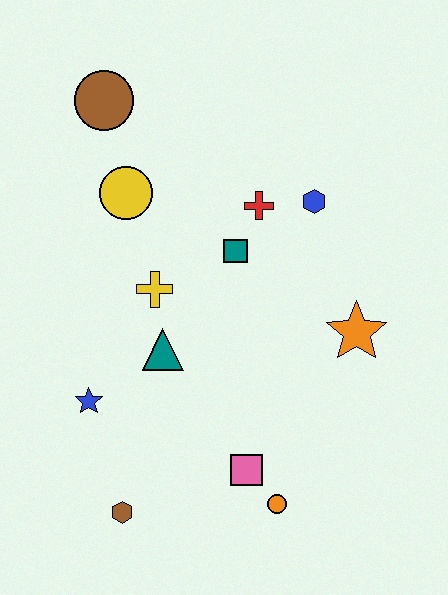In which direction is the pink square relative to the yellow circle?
The pink square is below the yellow circle.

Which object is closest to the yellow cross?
The teal triangle is closest to the yellow cross.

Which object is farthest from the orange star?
The brown circle is farthest from the orange star.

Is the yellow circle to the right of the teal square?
No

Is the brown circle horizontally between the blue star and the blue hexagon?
Yes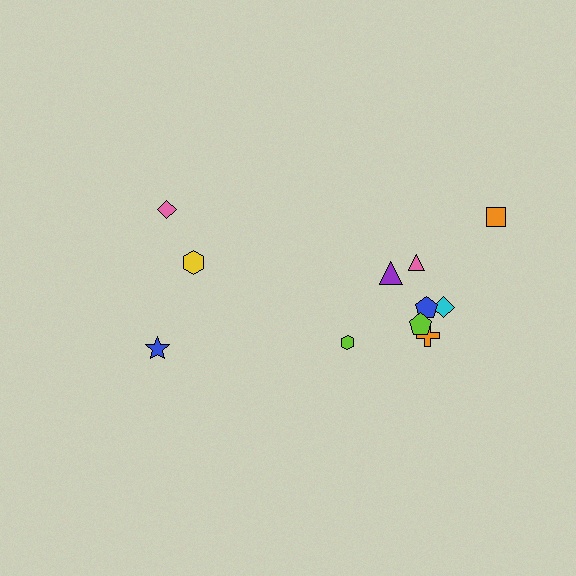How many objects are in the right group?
There are 8 objects.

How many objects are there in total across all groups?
There are 11 objects.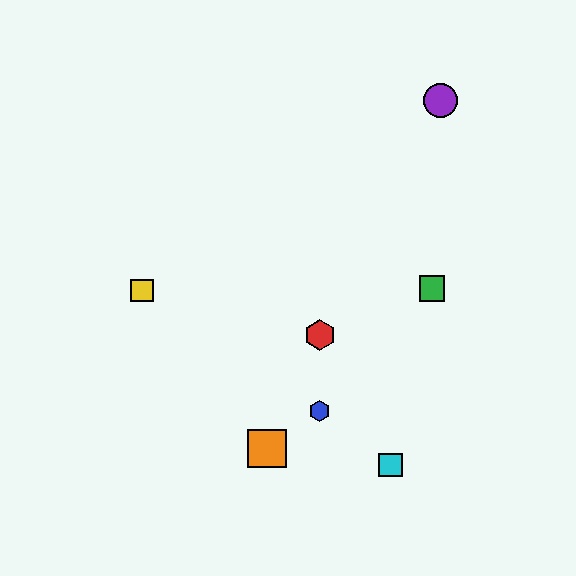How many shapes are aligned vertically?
2 shapes (the red hexagon, the blue hexagon) are aligned vertically.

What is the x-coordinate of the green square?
The green square is at x≈432.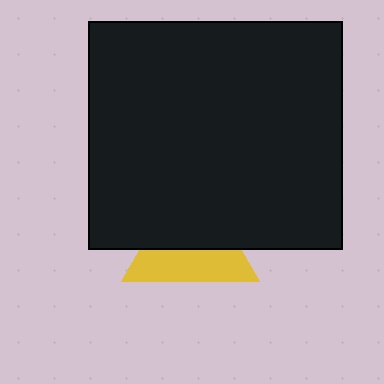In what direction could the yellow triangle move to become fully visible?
The yellow triangle could move down. That would shift it out from behind the black rectangle entirely.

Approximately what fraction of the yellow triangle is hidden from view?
Roughly 54% of the yellow triangle is hidden behind the black rectangle.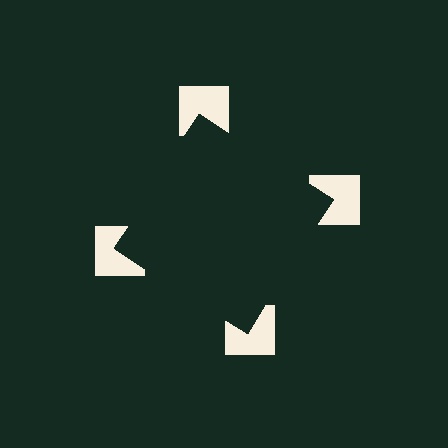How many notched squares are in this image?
There are 4 — one at each vertex of the illusory square.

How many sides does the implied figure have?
4 sides.